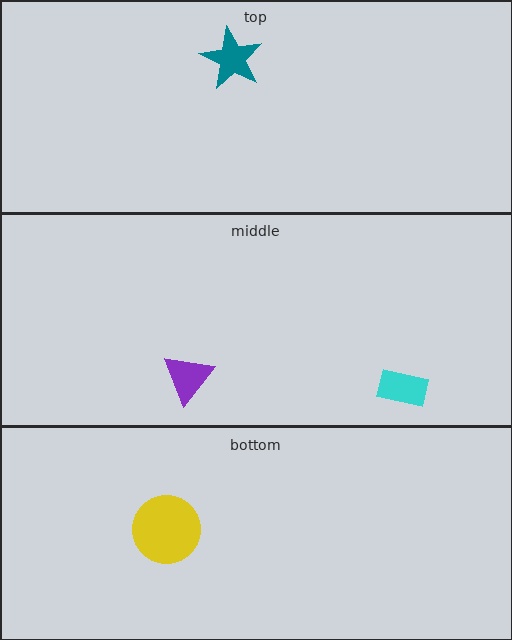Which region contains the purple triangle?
The middle region.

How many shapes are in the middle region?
2.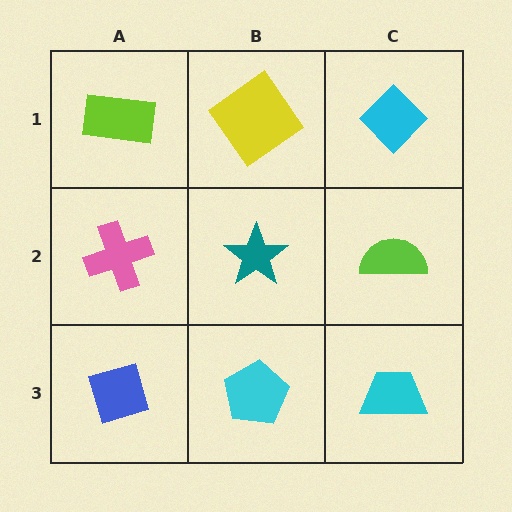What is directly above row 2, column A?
A lime rectangle.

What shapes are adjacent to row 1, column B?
A teal star (row 2, column B), a lime rectangle (row 1, column A), a cyan diamond (row 1, column C).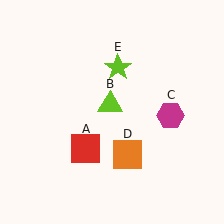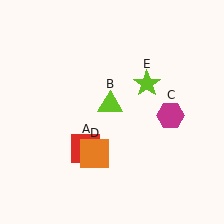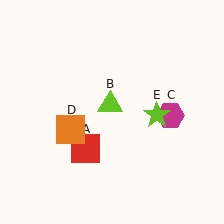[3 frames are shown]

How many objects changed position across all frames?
2 objects changed position: orange square (object D), lime star (object E).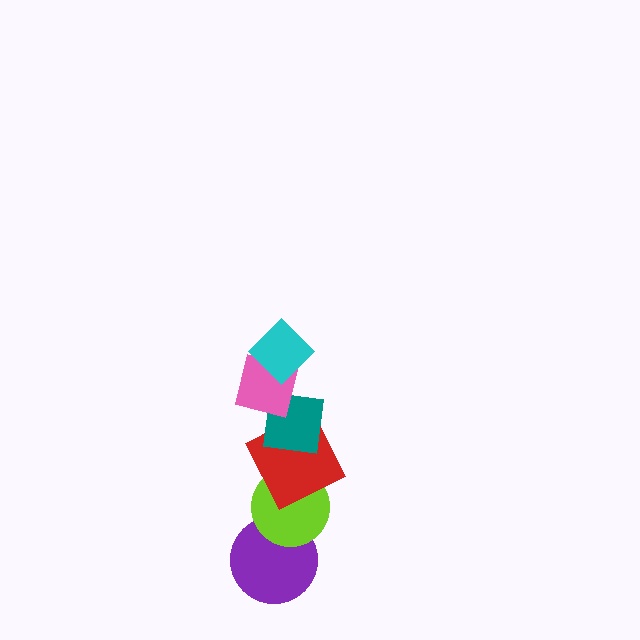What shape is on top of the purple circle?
The lime circle is on top of the purple circle.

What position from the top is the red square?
The red square is 4th from the top.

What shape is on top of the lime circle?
The red square is on top of the lime circle.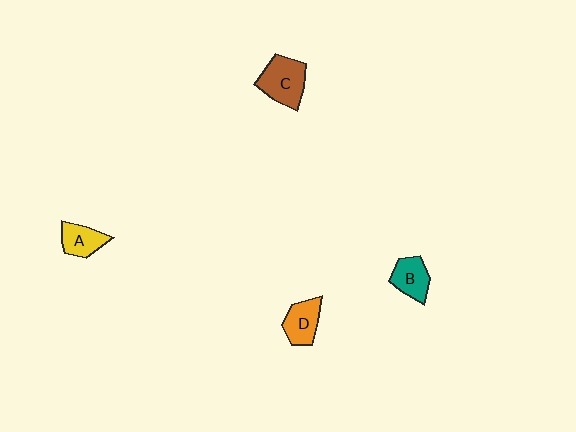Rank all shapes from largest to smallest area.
From largest to smallest: C (brown), D (orange), B (teal), A (yellow).